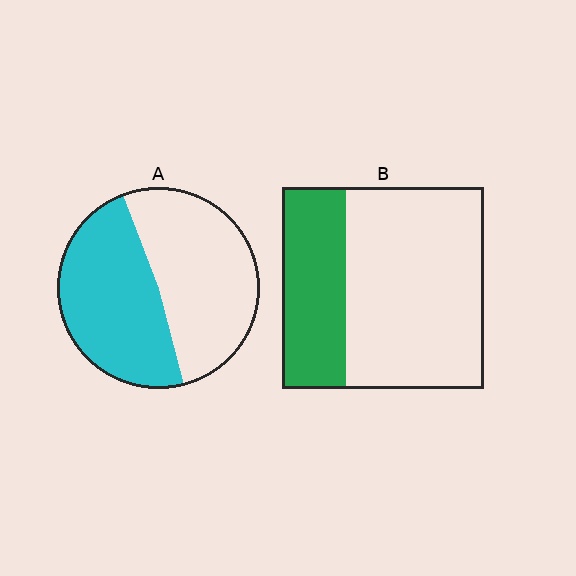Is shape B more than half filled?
No.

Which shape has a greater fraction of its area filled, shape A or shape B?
Shape A.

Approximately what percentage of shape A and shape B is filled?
A is approximately 50% and B is approximately 30%.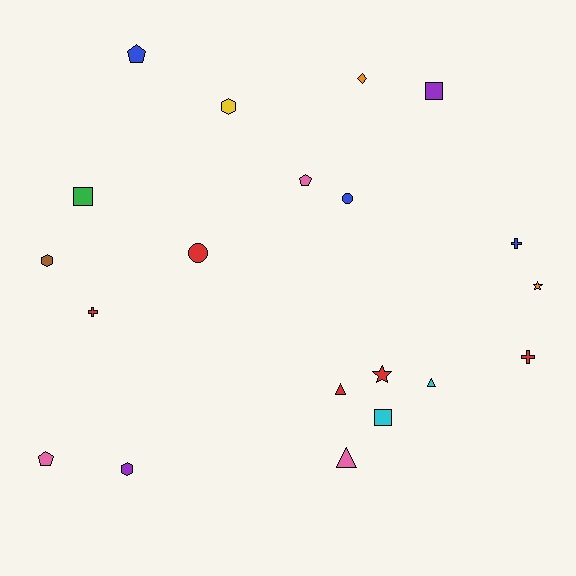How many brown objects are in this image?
There is 1 brown object.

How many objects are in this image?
There are 20 objects.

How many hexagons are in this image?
There are 3 hexagons.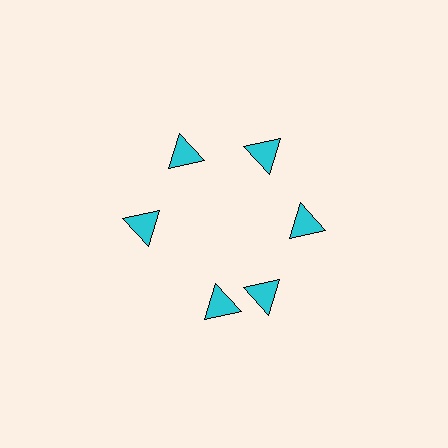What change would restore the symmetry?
The symmetry would be restored by rotating it back into even spacing with its neighbors so that all 6 triangles sit at equal angles and equal distance from the center.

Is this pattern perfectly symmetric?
No. The 6 cyan triangles are arranged in a ring, but one element near the 7 o'clock position is rotated out of alignment along the ring, breaking the 6-fold rotational symmetry.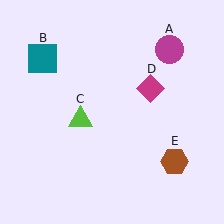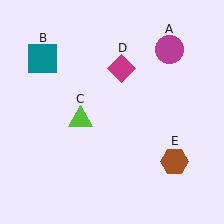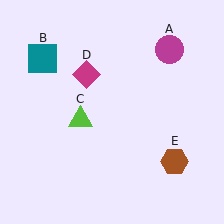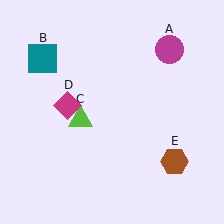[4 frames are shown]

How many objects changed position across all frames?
1 object changed position: magenta diamond (object D).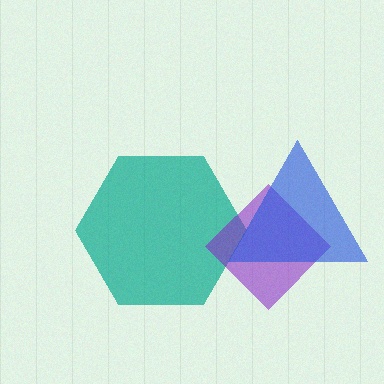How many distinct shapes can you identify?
There are 3 distinct shapes: a teal hexagon, a purple diamond, a blue triangle.